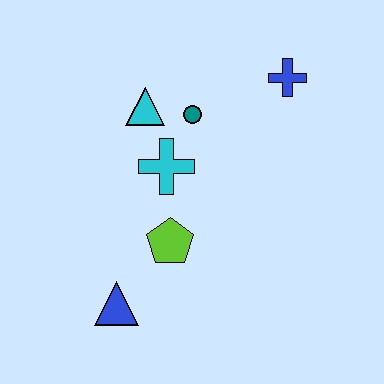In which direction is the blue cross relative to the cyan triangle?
The blue cross is to the right of the cyan triangle.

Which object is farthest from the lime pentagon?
The blue cross is farthest from the lime pentagon.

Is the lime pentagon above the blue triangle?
Yes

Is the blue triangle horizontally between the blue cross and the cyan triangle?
No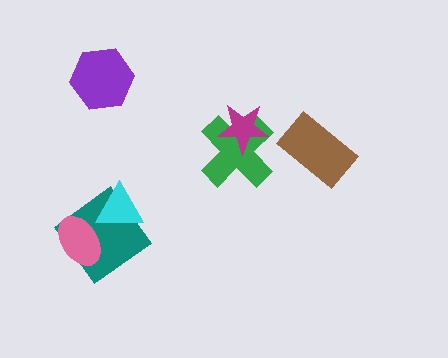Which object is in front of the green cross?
The magenta star is in front of the green cross.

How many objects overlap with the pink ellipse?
1 object overlaps with the pink ellipse.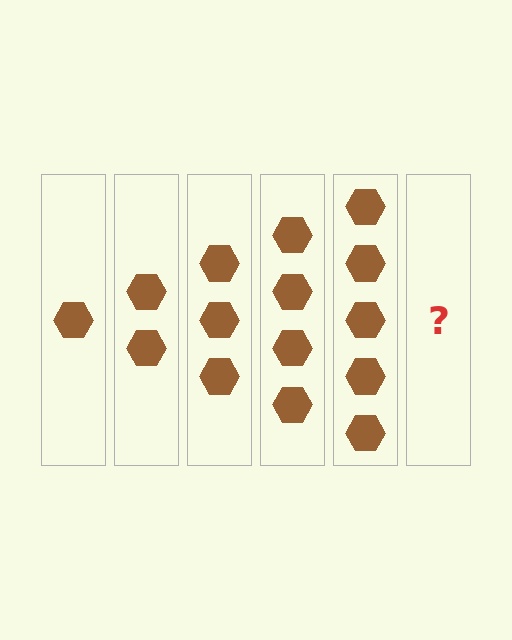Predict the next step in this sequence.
The next step is 6 hexagons.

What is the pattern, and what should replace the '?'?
The pattern is that each step adds one more hexagon. The '?' should be 6 hexagons.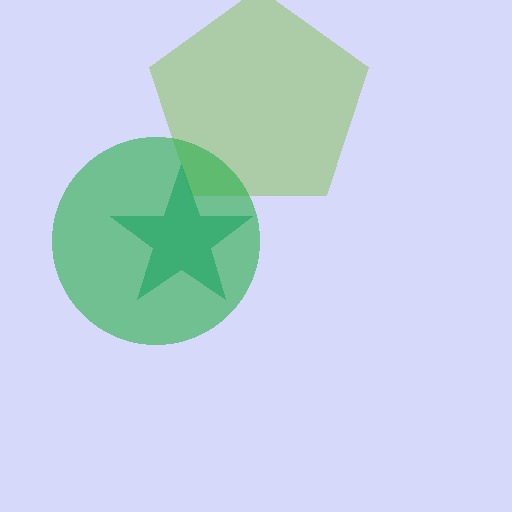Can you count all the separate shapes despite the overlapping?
Yes, there are 3 separate shapes.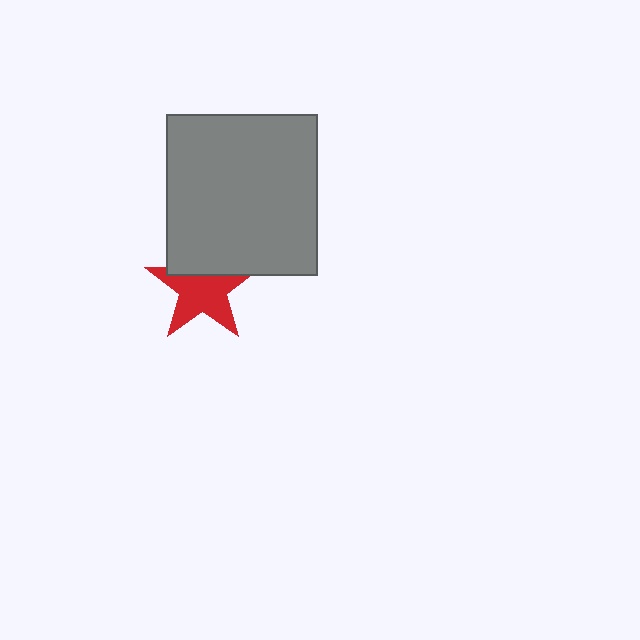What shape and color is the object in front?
The object in front is a gray rectangle.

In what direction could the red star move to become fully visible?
The red star could move down. That would shift it out from behind the gray rectangle entirely.